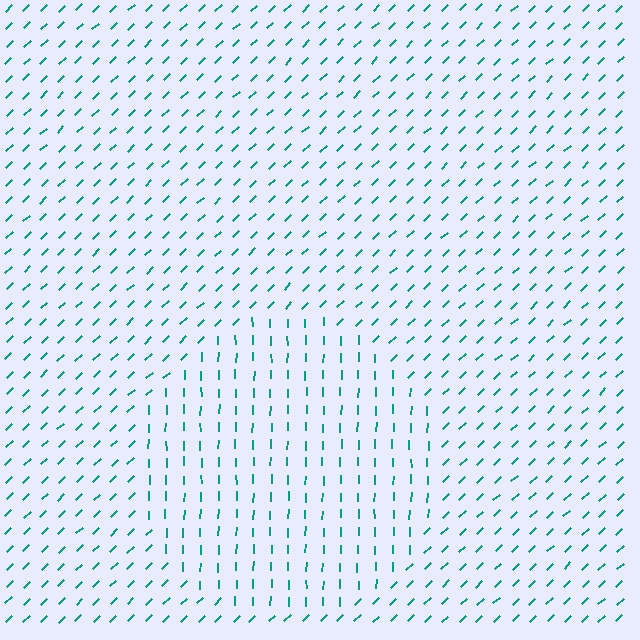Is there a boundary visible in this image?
Yes, there is a texture boundary formed by a change in line orientation.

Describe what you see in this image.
The image is filled with small teal line segments. A circle region in the image has lines oriented differently from the surrounding lines, creating a visible texture boundary.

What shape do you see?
I see a circle.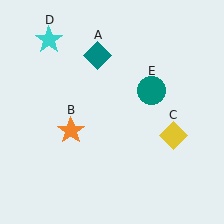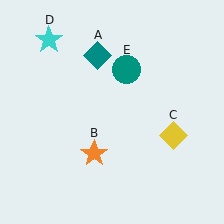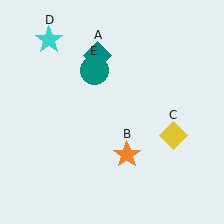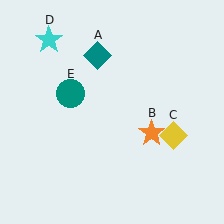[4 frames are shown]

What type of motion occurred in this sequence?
The orange star (object B), teal circle (object E) rotated counterclockwise around the center of the scene.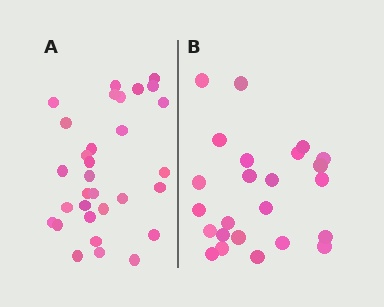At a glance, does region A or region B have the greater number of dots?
Region A (the left region) has more dots.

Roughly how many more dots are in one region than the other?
Region A has roughly 8 or so more dots than region B.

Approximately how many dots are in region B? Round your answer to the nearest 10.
About 20 dots. (The exact count is 24, which rounds to 20.)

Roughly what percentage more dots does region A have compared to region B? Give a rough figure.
About 30% more.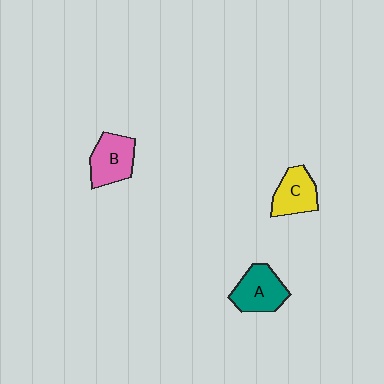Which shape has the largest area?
Shape A (teal).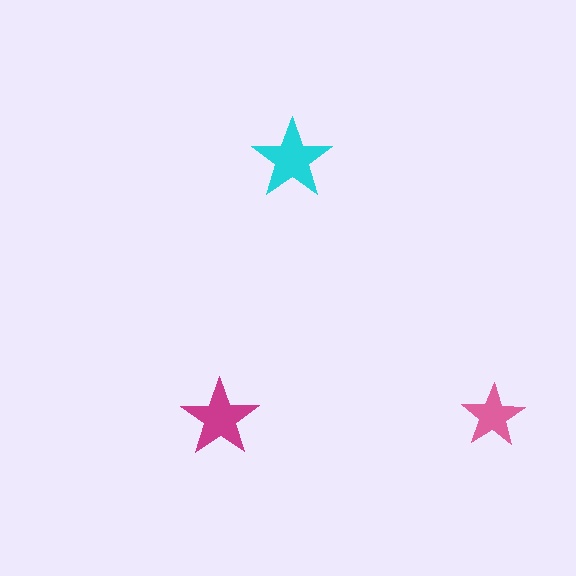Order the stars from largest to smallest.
the cyan one, the magenta one, the pink one.